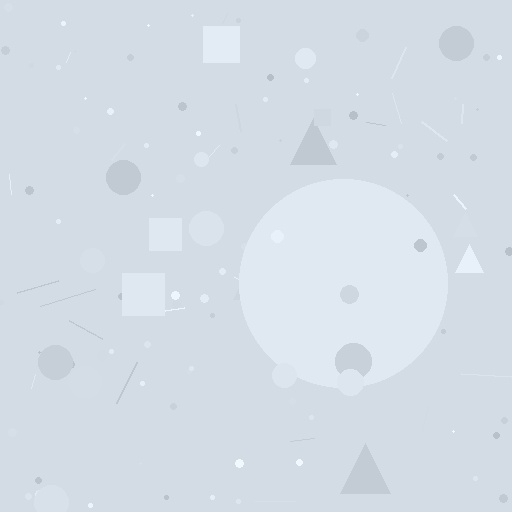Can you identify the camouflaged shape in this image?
The camouflaged shape is a circle.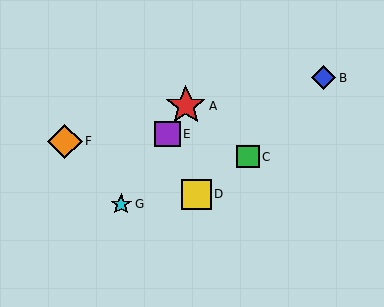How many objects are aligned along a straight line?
3 objects (A, E, G) are aligned along a straight line.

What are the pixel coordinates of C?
Object C is at (248, 157).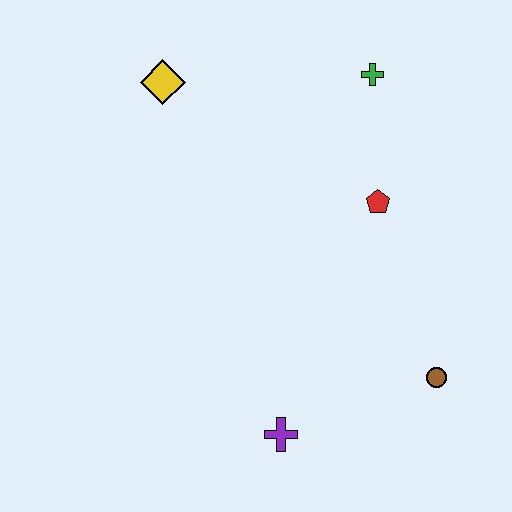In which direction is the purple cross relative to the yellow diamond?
The purple cross is below the yellow diamond.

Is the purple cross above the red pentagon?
No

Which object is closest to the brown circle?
The purple cross is closest to the brown circle.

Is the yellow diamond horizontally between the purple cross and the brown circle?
No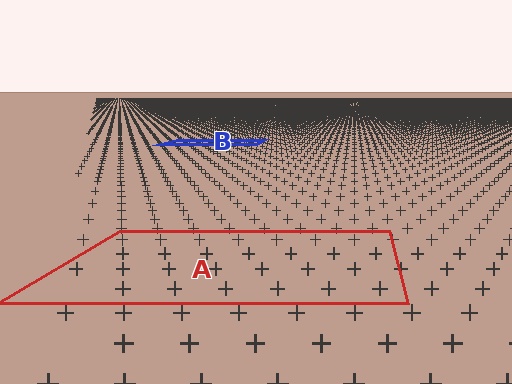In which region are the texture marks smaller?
The texture marks are smaller in region B, because it is farther away.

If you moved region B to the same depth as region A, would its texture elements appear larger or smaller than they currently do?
They would appear larger. At a closer depth, the same texture elements are projected at a bigger on-screen size.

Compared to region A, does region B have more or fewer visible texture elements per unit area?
Region B has more texture elements per unit area — they are packed more densely because it is farther away.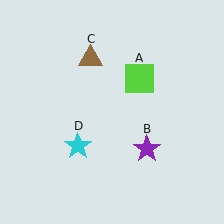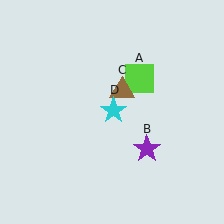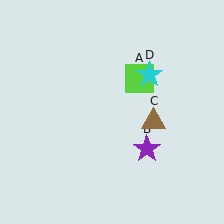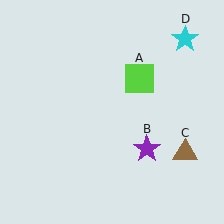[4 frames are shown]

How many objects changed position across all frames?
2 objects changed position: brown triangle (object C), cyan star (object D).